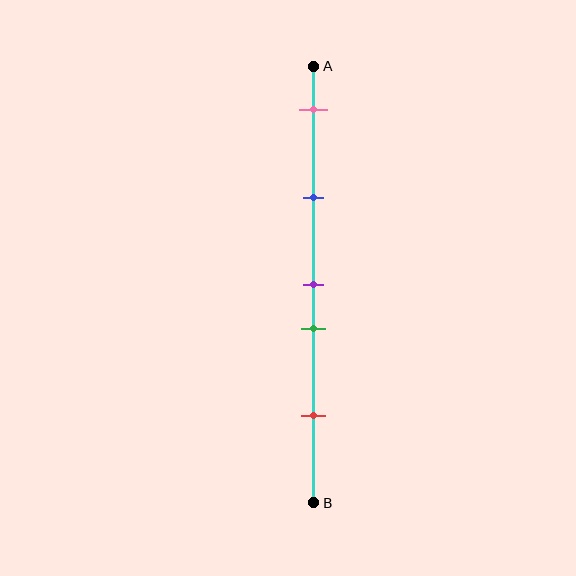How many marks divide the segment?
There are 5 marks dividing the segment.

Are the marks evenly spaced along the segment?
No, the marks are not evenly spaced.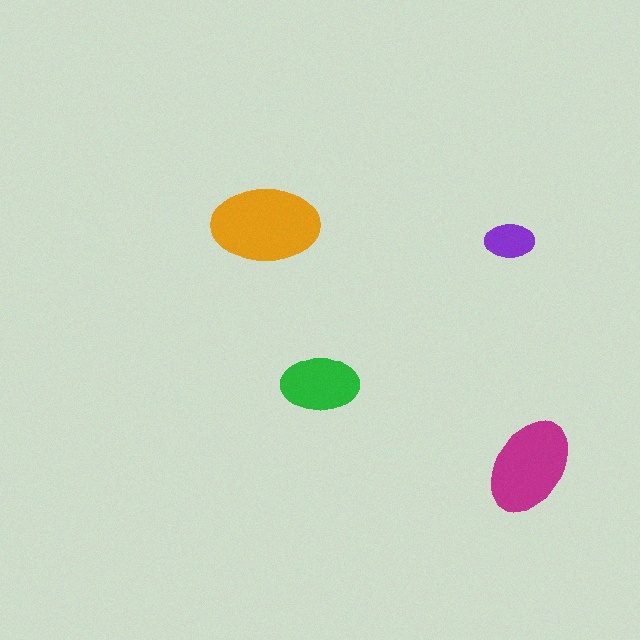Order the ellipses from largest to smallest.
the orange one, the magenta one, the green one, the purple one.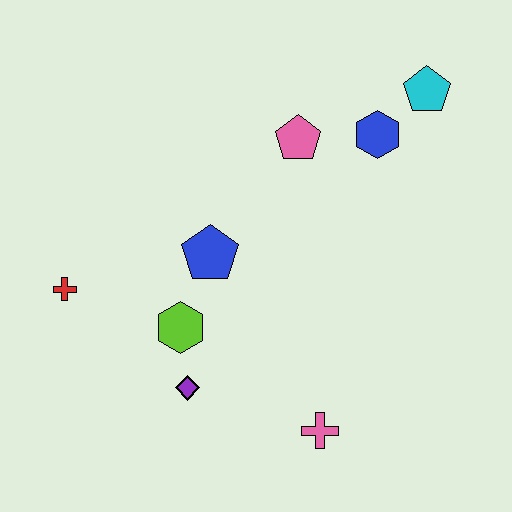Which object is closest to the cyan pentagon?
The blue hexagon is closest to the cyan pentagon.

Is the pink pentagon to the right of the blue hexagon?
No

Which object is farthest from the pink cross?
The cyan pentagon is farthest from the pink cross.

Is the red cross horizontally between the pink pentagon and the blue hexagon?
No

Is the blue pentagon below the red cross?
No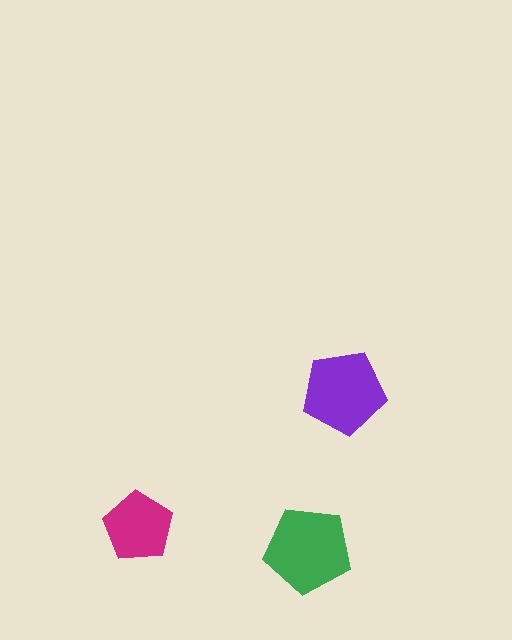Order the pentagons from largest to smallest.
the green one, the purple one, the magenta one.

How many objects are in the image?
There are 3 objects in the image.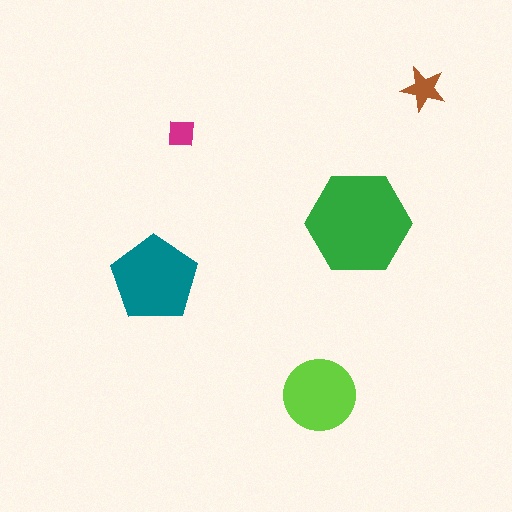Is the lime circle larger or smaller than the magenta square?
Larger.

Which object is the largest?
The green hexagon.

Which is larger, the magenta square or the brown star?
The brown star.